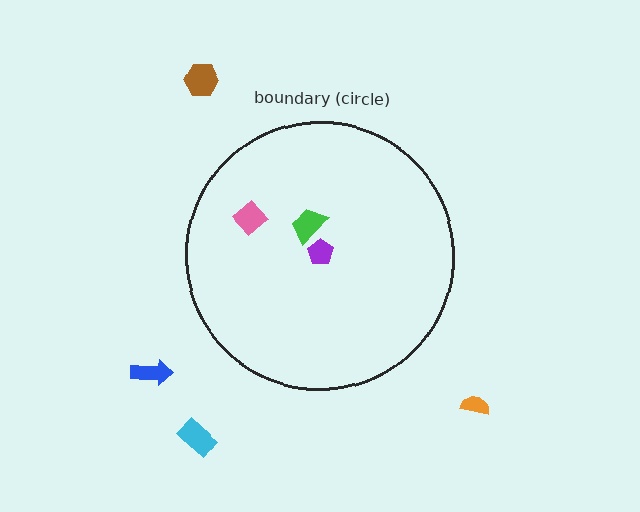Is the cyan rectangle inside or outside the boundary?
Outside.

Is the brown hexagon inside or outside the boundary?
Outside.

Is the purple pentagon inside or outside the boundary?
Inside.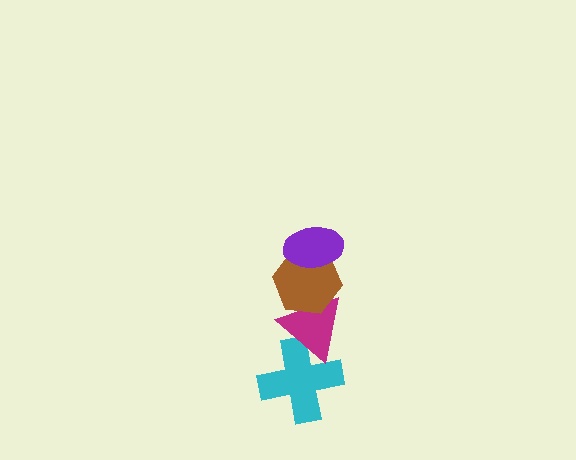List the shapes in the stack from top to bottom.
From top to bottom: the purple ellipse, the brown hexagon, the magenta triangle, the cyan cross.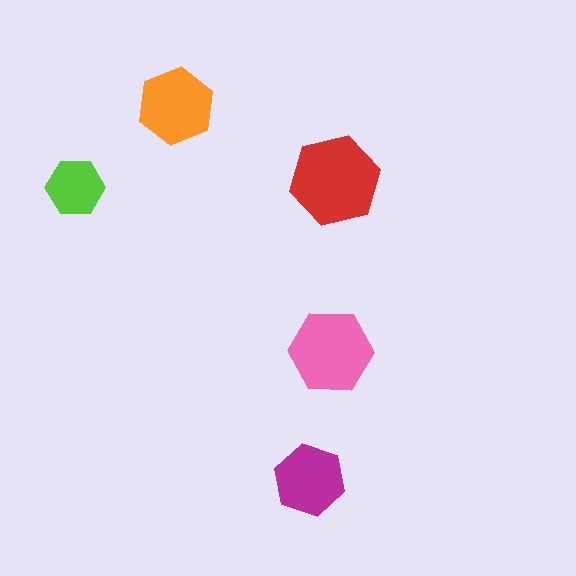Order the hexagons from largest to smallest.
the red one, the pink one, the orange one, the magenta one, the lime one.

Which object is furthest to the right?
The red hexagon is rightmost.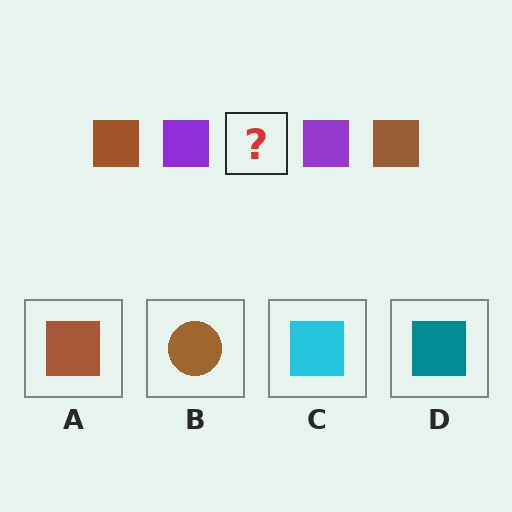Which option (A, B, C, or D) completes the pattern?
A.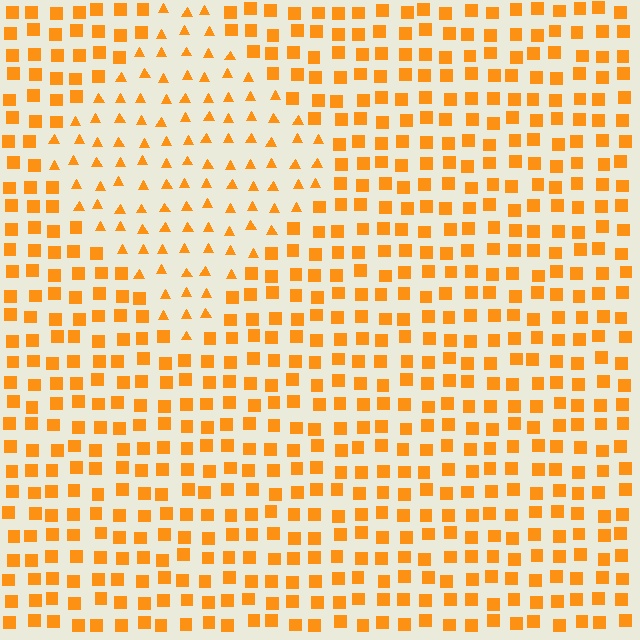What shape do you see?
I see a diamond.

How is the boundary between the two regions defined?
The boundary is defined by a change in element shape: triangles inside vs. squares outside. All elements share the same color and spacing.